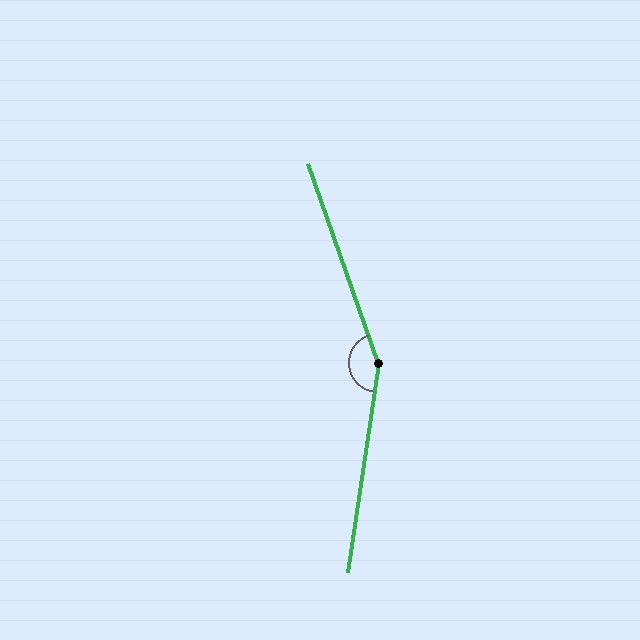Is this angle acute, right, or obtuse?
It is obtuse.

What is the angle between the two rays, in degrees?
Approximately 152 degrees.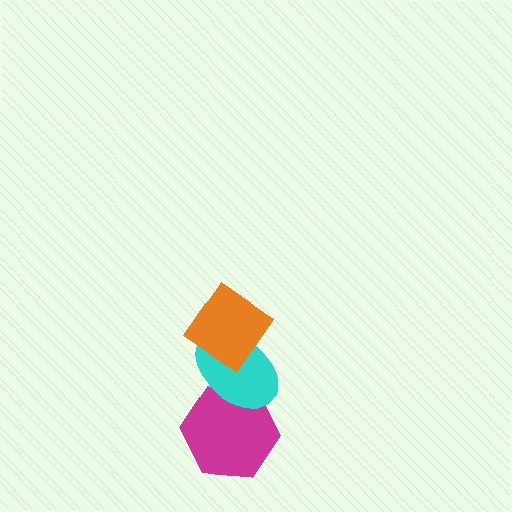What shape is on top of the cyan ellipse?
The orange diamond is on top of the cyan ellipse.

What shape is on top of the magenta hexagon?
The cyan ellipse is on top of the magenta hexagon.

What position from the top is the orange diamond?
The orange diamond is 1st from the top.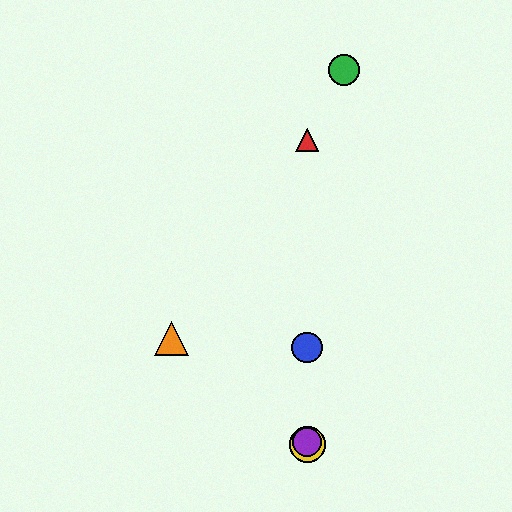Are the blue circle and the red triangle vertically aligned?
Yes, both are at x≈307.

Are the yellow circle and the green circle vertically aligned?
No, the yellow circle is at x≈307 and the green circle is at x≈344.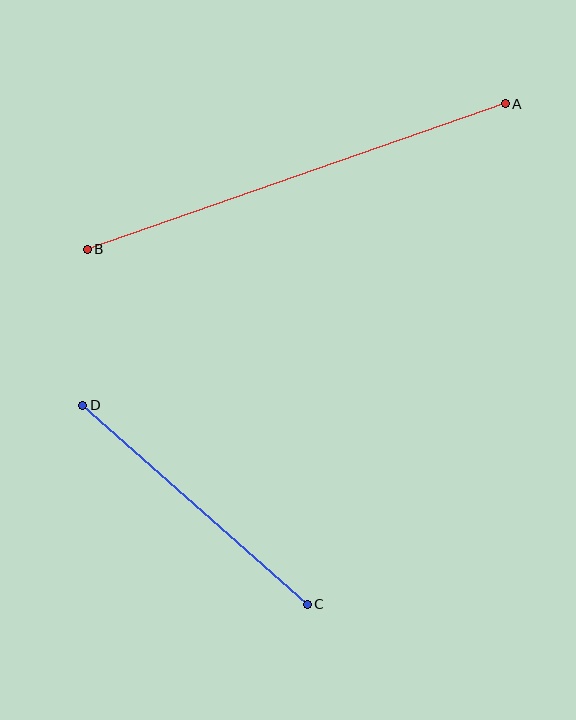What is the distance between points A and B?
The distance is approximately 442 pixels.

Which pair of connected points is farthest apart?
Points A and B are farthest apart.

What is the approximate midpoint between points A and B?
The midpoint is at approximately (296, 177) pixels.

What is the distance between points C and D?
The distance is approximately 300 pixels.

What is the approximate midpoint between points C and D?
The midpoint is at approximately (195, 505) pixels.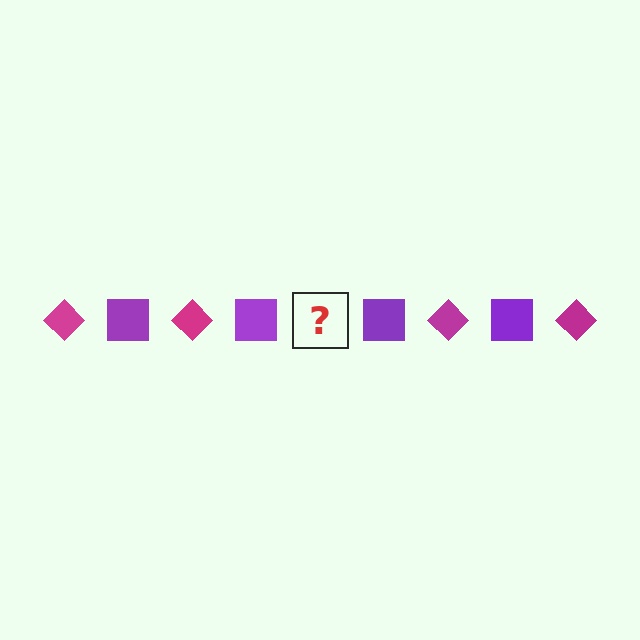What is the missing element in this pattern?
The missing element is a magenta diamond.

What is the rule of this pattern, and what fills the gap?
The rule is that the pattern alternates between magenta diamond and purple square. The gap should be filled with a magenta diamond.